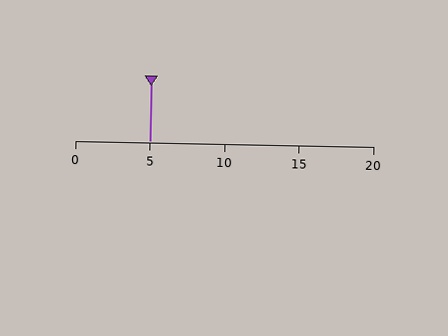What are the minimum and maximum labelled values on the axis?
The axis runs from 0 to 20.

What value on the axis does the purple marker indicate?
The marker indicates approximately 5.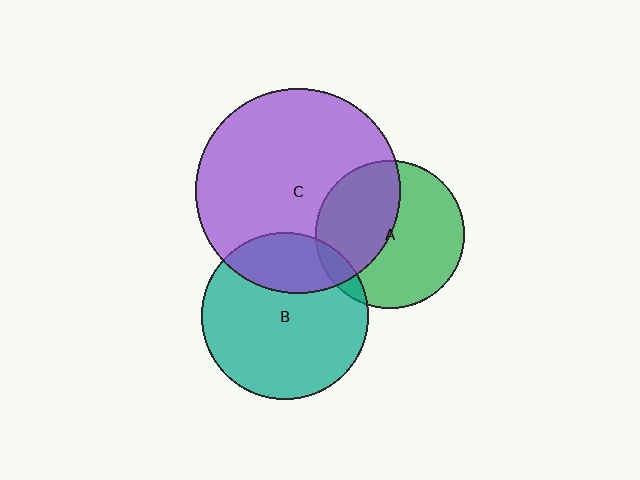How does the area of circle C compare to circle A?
Approximately 1.9 times.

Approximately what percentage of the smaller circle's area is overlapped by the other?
Approximately 10%.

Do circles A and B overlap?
Yes.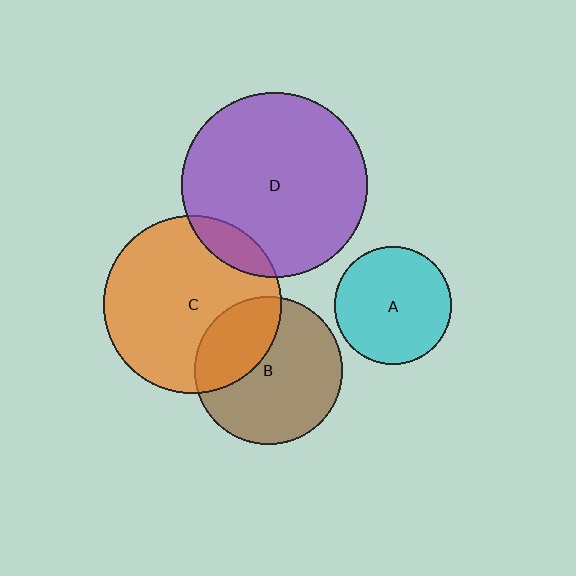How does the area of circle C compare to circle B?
Approximately 1.5 times.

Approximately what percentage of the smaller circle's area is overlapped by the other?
Approximately 30%.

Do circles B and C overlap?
Yes.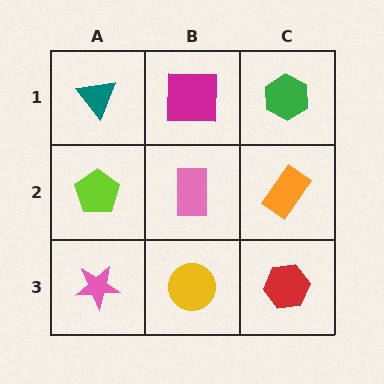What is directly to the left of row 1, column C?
A magenta square.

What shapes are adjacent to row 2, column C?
A green hexagon (row 1, column C), a red hexagon (row 3, column C), a pink rectangle (row 2, column B).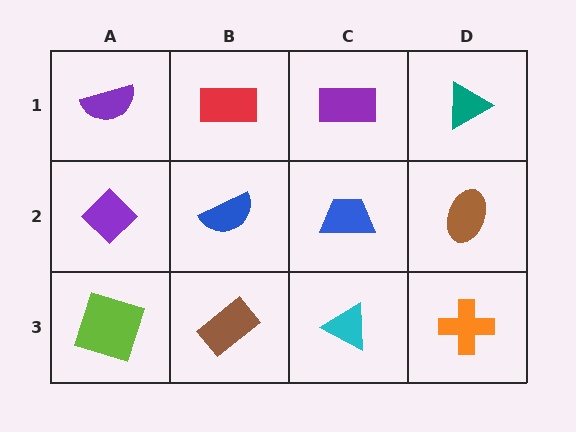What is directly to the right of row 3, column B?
A cyan triangle.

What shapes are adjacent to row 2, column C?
A purple rectangle (row 1, column C), a cyan triangle (row 3, column C), a blue semicircle (row 2, column B), a brown ellipse (row 2, column D).